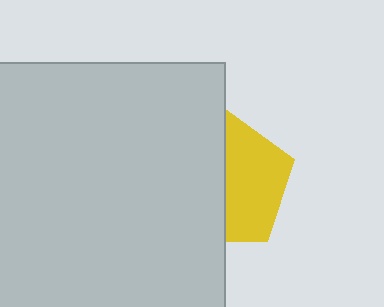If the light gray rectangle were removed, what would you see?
You would see the complete yellow pentagon.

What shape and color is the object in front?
The object in front is a light gray rectangle.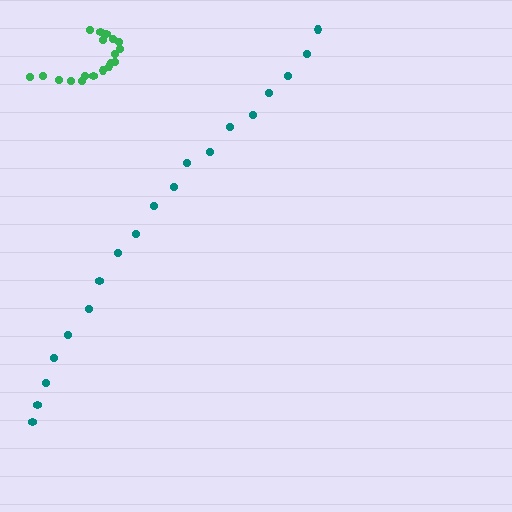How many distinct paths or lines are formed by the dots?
There are 2 distinct paths.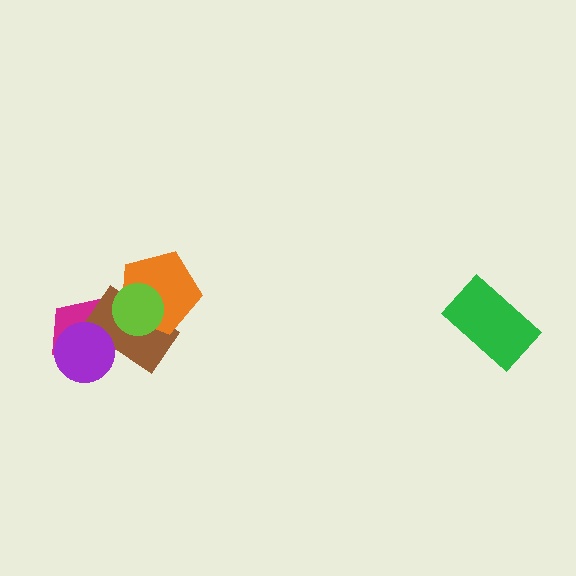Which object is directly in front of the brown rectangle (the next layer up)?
The orange pentagon is directly in front of the brown rectangle.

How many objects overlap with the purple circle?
2 objects overlap with the purple circle.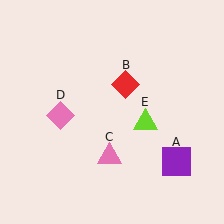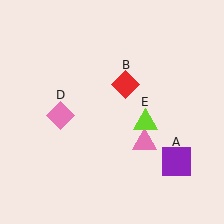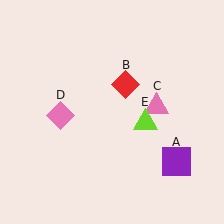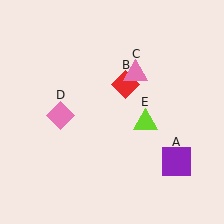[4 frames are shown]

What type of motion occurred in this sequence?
The pink triangle (object C) rotated counterclockwise around the center of the scene.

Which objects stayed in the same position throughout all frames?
Purple square (object A) and red diamond (object B) and pink diamond (object D) and lime triangle (object E) remained stationary.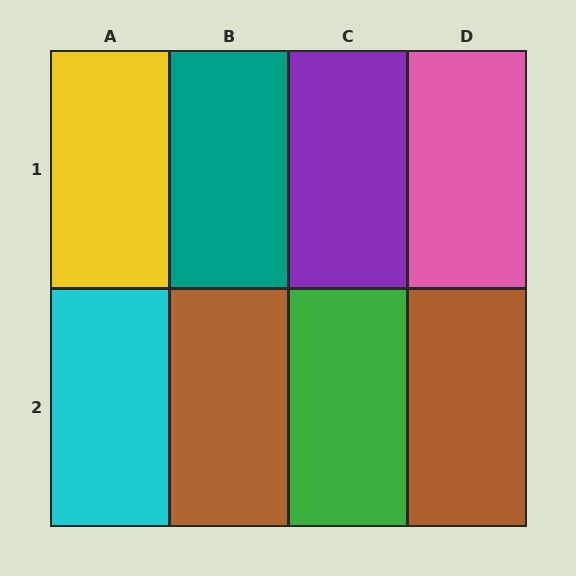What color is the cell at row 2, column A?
Cyan.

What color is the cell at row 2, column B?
Brown.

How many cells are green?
1 cell is green.